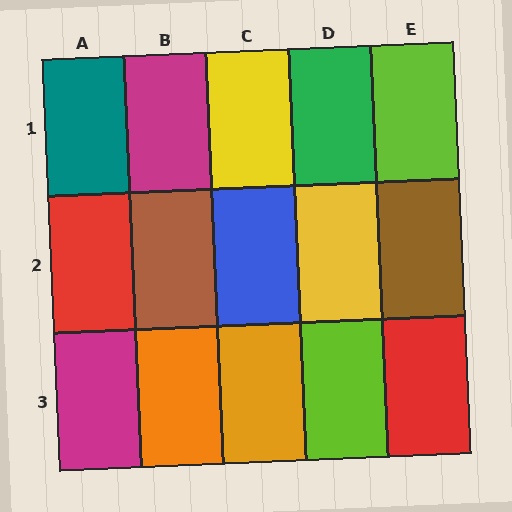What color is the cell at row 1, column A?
Teal.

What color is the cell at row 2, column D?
Yellow.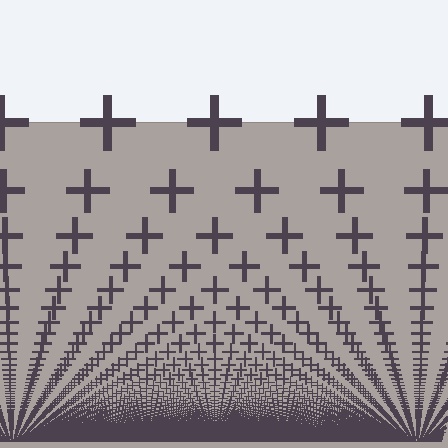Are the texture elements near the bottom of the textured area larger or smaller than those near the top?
Smaller. The gradient is inverted — elements near the bottom are smaller and denser.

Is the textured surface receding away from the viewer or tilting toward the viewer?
The surface appears to tilt toward the viewer. Texture elements get larger and sparser toward the top.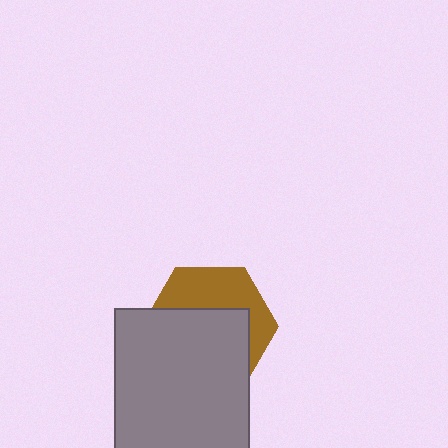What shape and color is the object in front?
The object in front is a gray rectangle.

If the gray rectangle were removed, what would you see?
You would see the complete brown hexagon.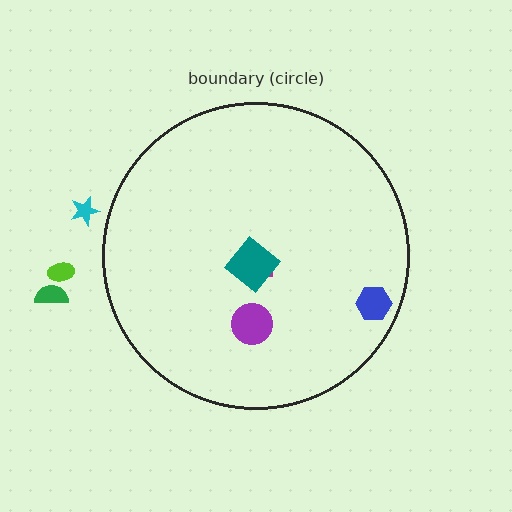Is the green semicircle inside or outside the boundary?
Outside.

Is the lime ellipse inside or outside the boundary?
Outside.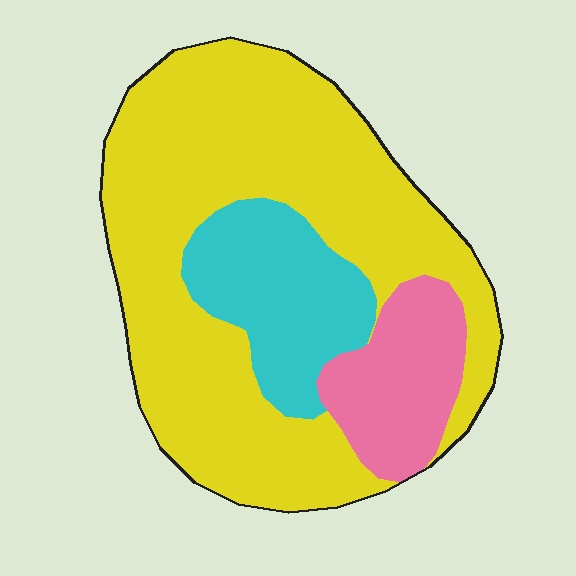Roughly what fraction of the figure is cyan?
Cyan covers 18% of the figure.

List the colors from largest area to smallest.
From largest to smallest: yellow, cyan, pink.